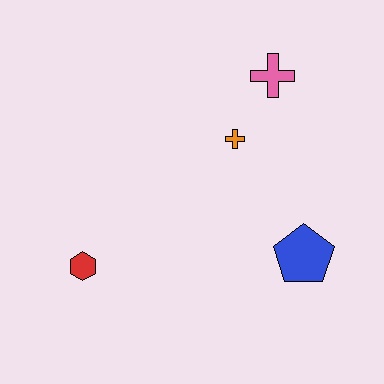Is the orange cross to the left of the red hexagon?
No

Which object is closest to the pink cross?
The orange cross is closest to the pink cross.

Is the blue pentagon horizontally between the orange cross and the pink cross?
No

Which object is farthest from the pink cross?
The red hexagon is farthest from the pink cross.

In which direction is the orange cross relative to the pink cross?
The orange cross is below the pink cross.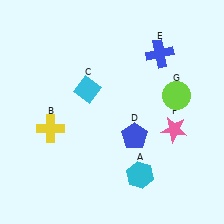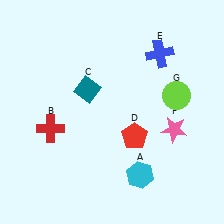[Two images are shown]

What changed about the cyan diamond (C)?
In Image 1, C is cyan. In Image 2, it changed to teal.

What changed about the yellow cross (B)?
In Image 1, B is yellow. In Image 2, it changed to red.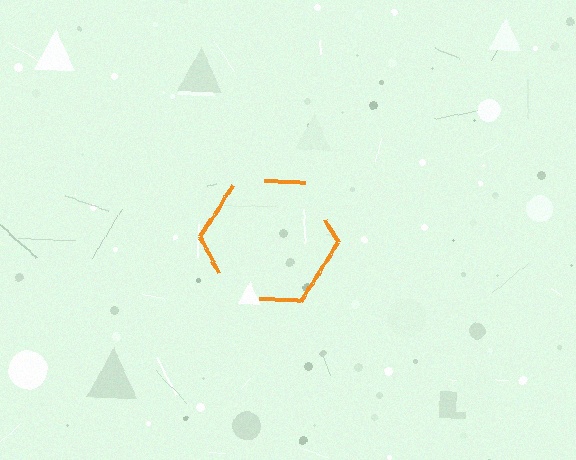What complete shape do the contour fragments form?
The contour fragments form a hexagon.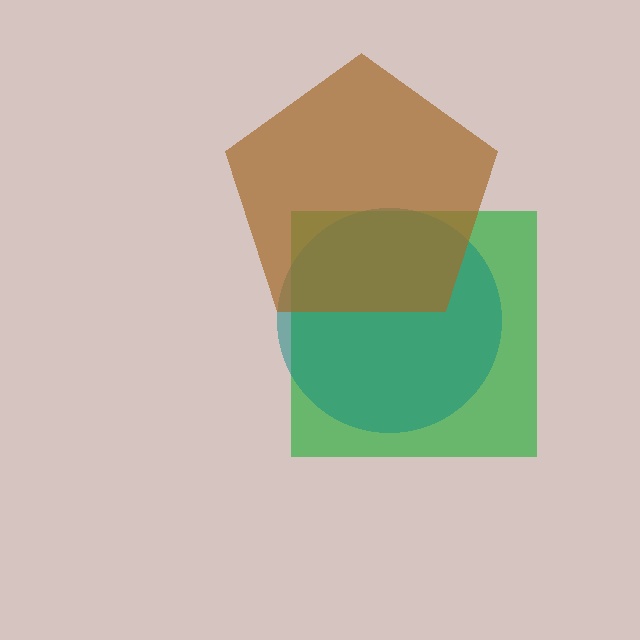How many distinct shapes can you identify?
There are 3 distinct shapes: a green square, a teal circle, a brown pentagon.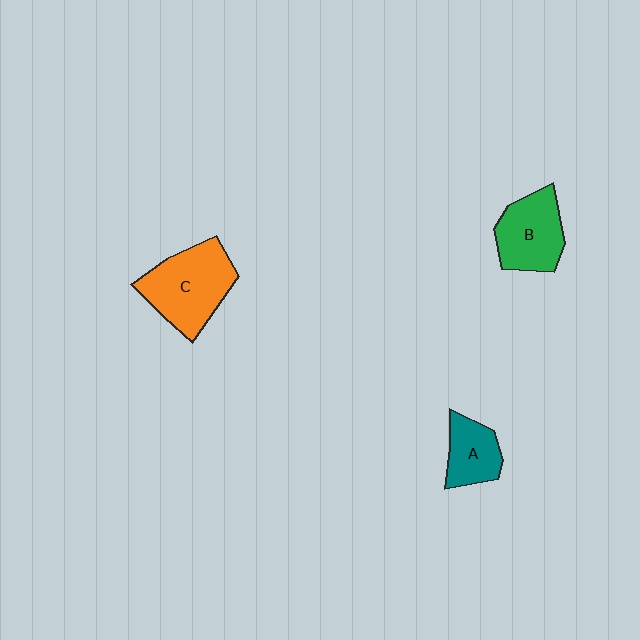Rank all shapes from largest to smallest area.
From largest to smallest: C (orange), B (green), A (teal).